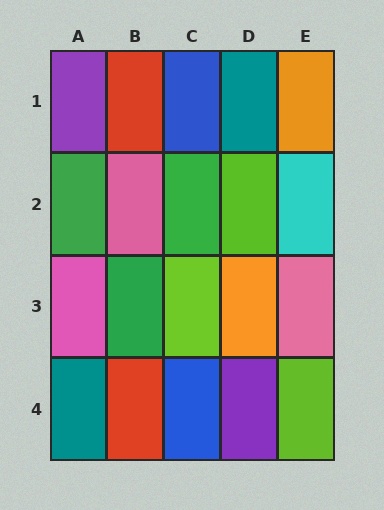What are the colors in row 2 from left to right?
Green, pink, green, lime, cyan.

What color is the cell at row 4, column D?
Purple.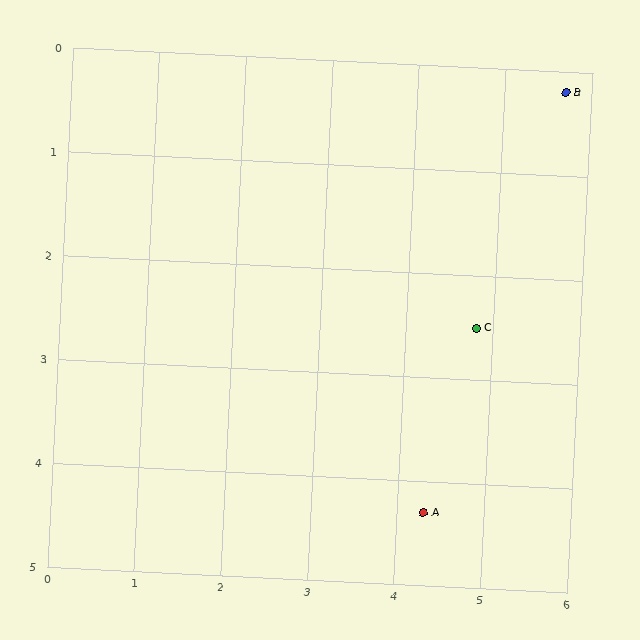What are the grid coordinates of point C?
Point C is at approximately (4.8, 2.5).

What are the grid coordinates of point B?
Point B is at approximately (5.7, 0.2).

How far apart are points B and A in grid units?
Points B and A are about 4.3 grid units apart.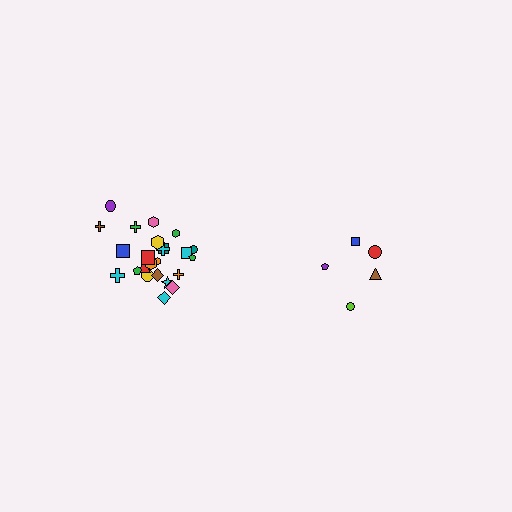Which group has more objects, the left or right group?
The left group.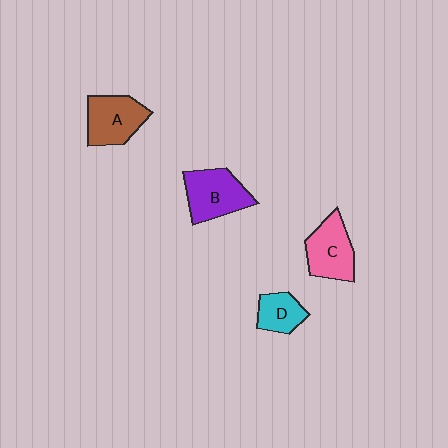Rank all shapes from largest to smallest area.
From largest to smallest: B (purple), C (pink), A (brown), D (cyan).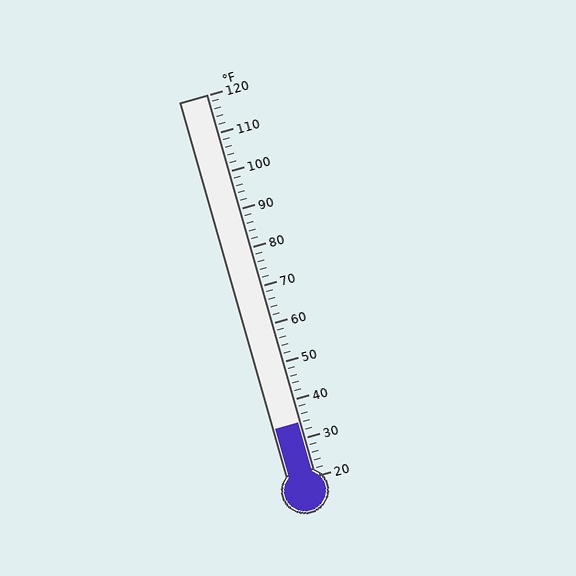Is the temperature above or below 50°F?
The temperature is below 50°F.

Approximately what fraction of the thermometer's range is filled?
The thermometer is filled to approximately 15% of its range.